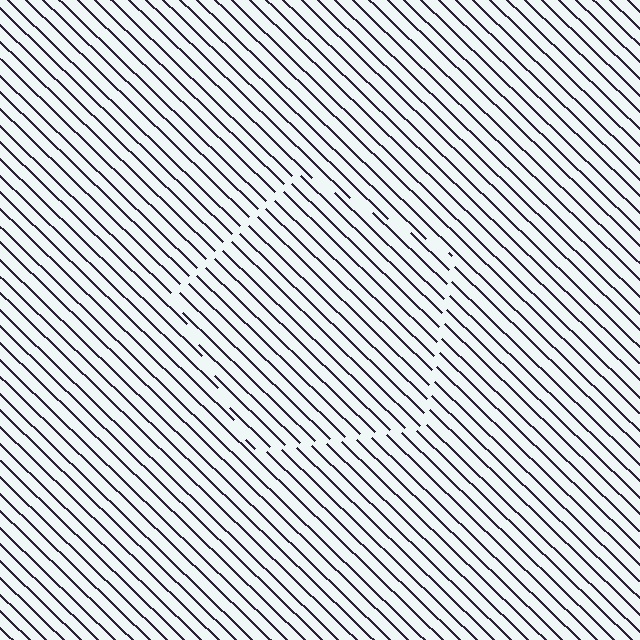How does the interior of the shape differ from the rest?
The interior of the shape contains the same grating, shifted by half a period — the contour is defined by the phase discontinuity where line-ends from the inner and outer gratings abut.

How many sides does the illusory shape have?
5 sides — the line-ends trace a pentagon.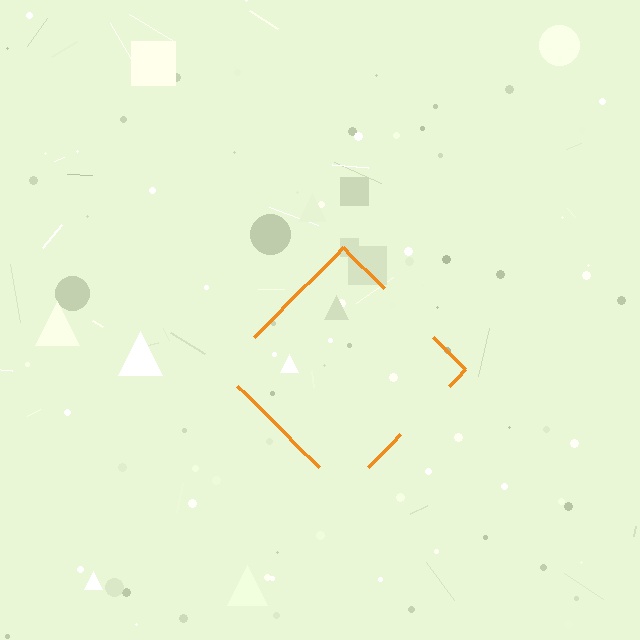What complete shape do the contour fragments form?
The contour fragments form a diamond.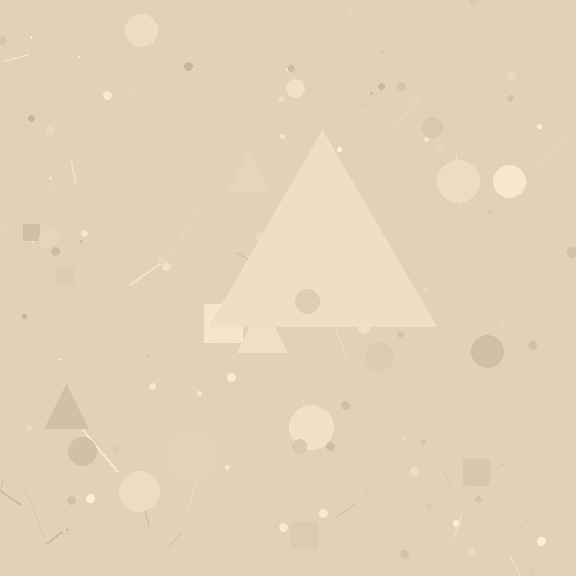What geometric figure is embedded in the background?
A triangle is embedded in the background.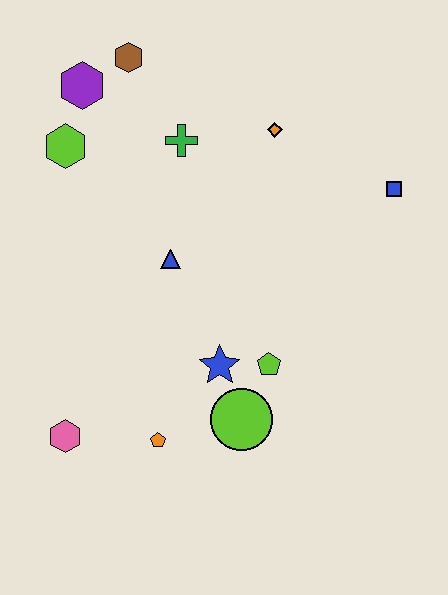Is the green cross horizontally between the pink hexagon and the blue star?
Yes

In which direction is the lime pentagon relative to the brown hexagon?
The lime pentagon is below the brown hexagon.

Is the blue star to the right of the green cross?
Yes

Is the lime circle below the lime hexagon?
Yes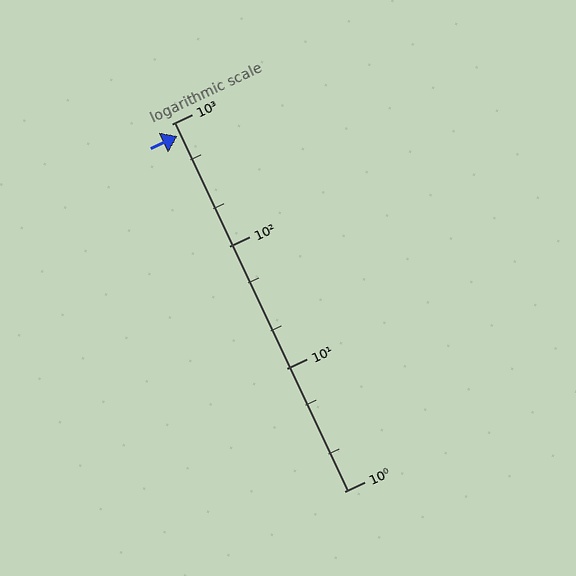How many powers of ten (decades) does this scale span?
The scale spans 3 decades, from 1 to 1000.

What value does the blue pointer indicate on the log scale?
The pointer indicates approximately 800.